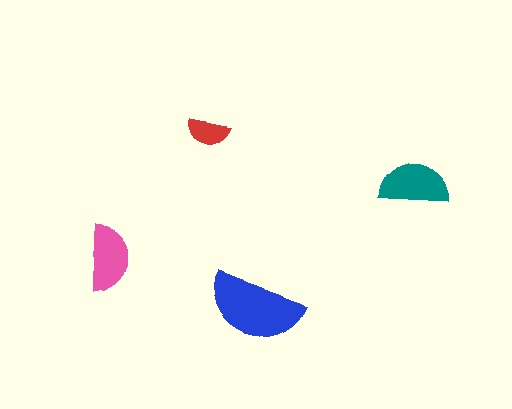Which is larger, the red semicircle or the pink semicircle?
The pink one.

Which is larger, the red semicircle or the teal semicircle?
The teal one.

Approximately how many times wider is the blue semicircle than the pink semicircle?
About 1.5 times wider.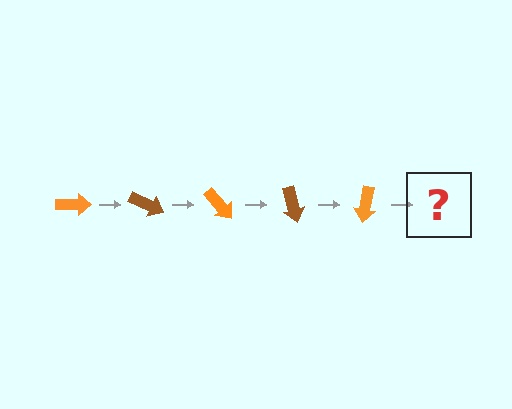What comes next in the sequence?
The next element should be a brown arrow, rotated 125 degrees from the start.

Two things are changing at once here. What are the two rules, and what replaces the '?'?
The two rules are that it rotates 25 degrees each step and the color cycles through orange and brown. The '?' should be a brown arrow, rotated 125 degrees from the start.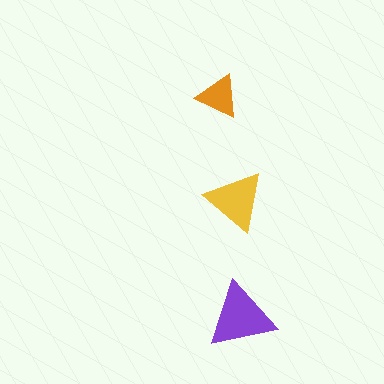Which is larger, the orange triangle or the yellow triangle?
The yellow one.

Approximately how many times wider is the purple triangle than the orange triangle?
About 1.5 times wider.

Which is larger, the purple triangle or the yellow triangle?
The purple one.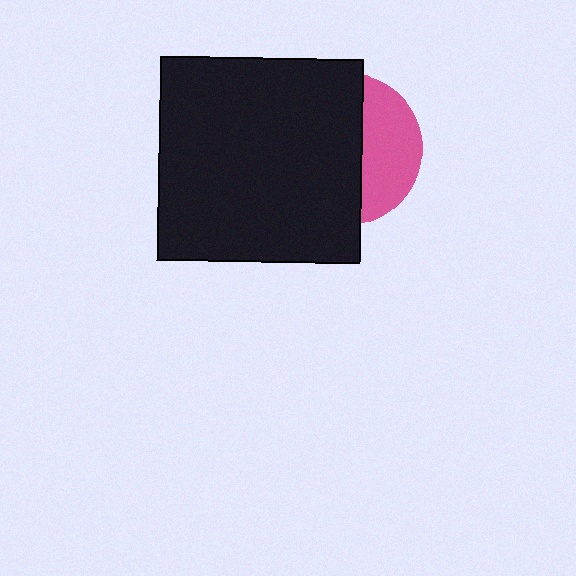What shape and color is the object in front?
The object in front is a black square.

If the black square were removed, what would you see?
You would see the complete pink circle.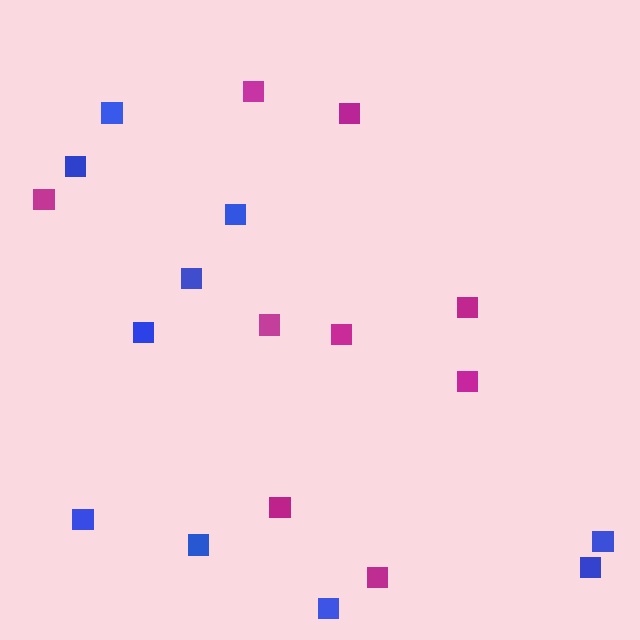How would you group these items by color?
There are 2 groups: one group of magenta squares (9) and one group of blue squares (10).